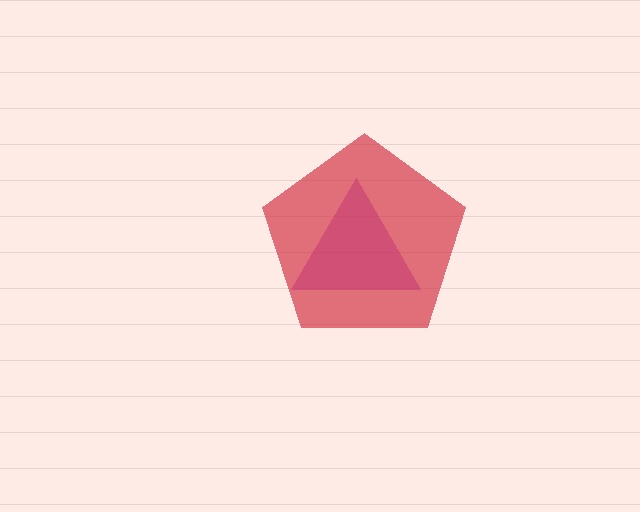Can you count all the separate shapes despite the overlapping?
Yes, there are 2 separate shapes.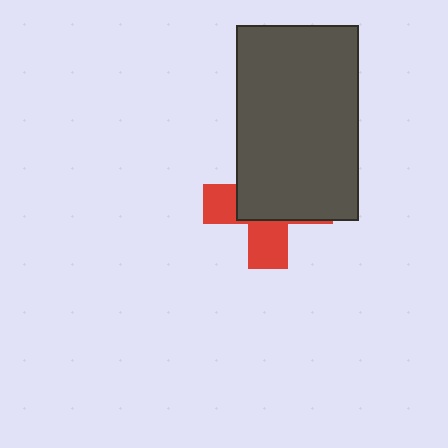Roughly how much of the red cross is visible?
A small part of it is visible (roughly 38%).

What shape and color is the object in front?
The object in front is a dark gray rectangle.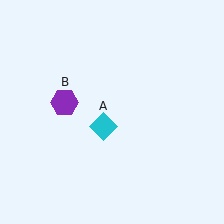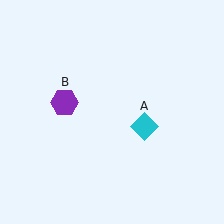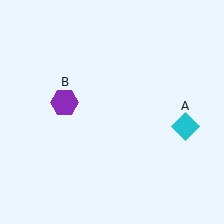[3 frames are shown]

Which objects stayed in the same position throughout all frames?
Purple hexagon (object B) remained stationary.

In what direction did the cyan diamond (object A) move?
The cyan diamond (object A) moved right.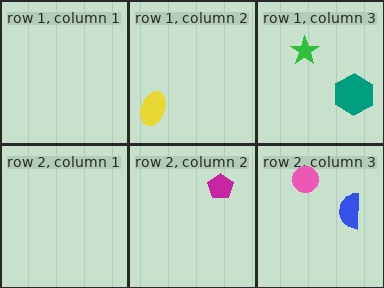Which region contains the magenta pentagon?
The row 2, column 2 region.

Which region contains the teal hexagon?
The row 1, column 3 region.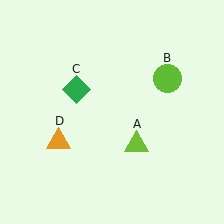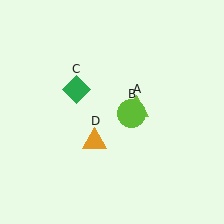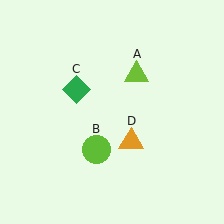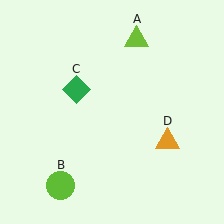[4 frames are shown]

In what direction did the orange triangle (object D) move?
The orange triangle (object D) moved right.